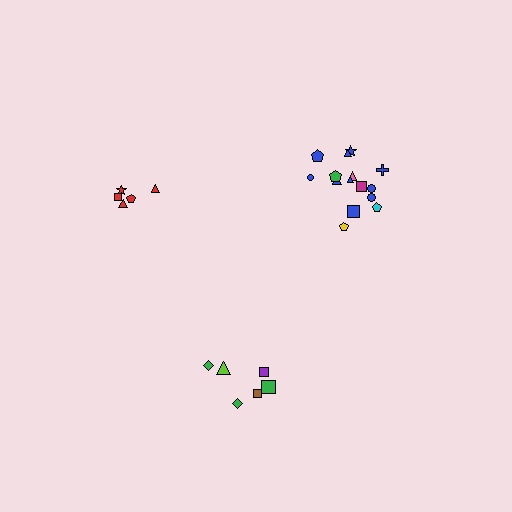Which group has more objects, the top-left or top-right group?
The top-right group.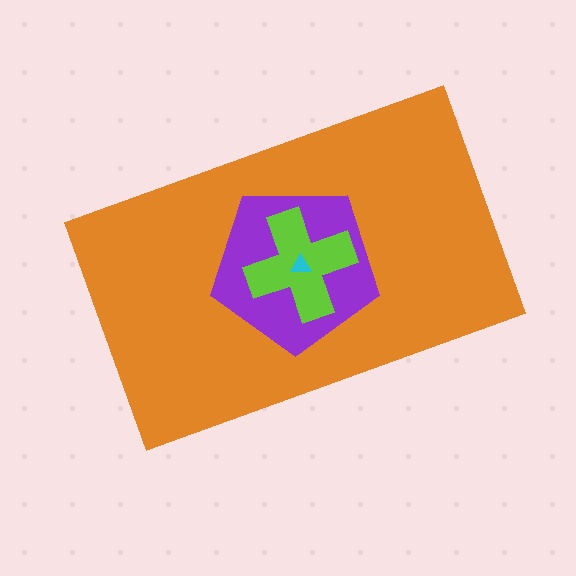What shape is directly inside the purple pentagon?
The lime cross.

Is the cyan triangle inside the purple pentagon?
Yes.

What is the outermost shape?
The orange rectangle.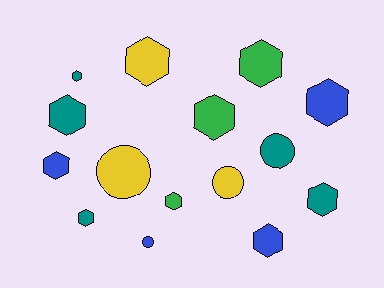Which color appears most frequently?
Teal, with 5 objects.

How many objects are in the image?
There are 15 objects.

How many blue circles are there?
There is 1 blue circle.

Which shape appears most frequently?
Hexagon, with 11 objects.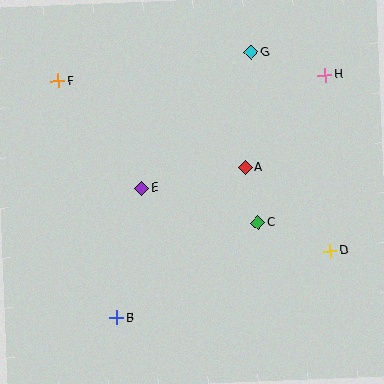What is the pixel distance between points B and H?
The distance between B and H is 320 pixels.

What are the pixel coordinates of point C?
Point C is at (258, 222).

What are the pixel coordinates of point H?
Point H is at (325, 75).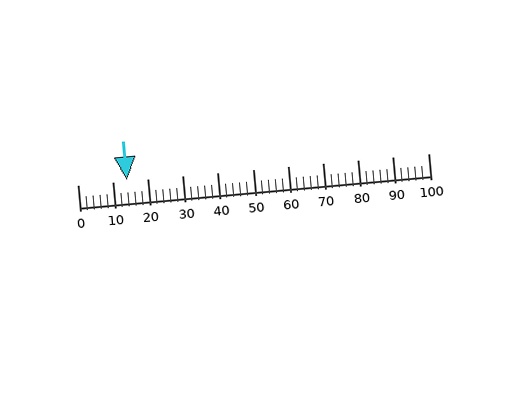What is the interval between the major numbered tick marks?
The major tick marks are spaced 10 units apart.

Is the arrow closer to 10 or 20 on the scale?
The arrow is closer to 10.